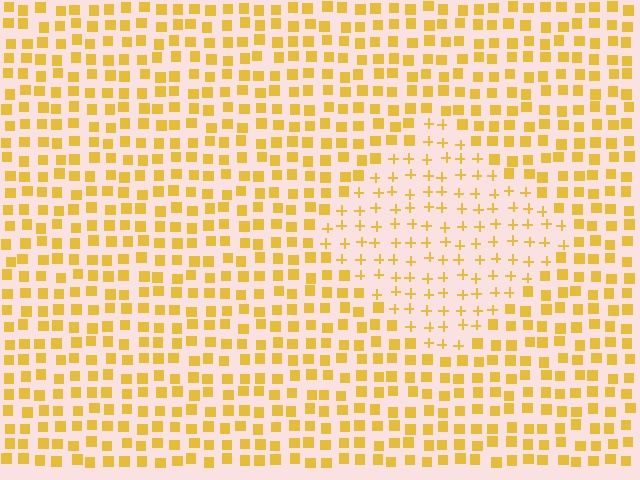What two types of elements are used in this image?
The image uses plus signs inside the diamond region and squares outside it.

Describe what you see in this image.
The image is filled with small yellow elements arranged in a uniform grid. A diamond-shaped region contains plus signs, while the surrounding area contains squares. The boundary is defined purely by the change in element shape.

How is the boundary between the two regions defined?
The boundary is defined by a change in element shape: plus signs inside vs. squares outside. All elements share the same color and spacing.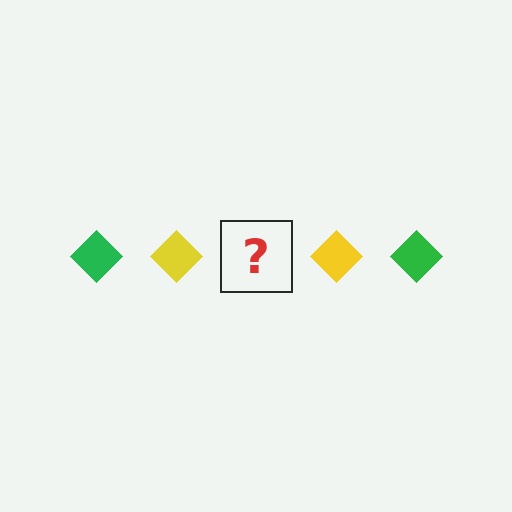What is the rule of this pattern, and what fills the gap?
The rule is that the pattern cycles through green, yellow diamonds. The gap should be filled with a green diamond.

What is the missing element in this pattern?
The missing element is a green diamond.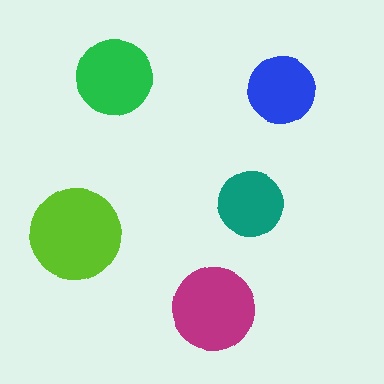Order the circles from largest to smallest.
the lime one, the magenta one, the green one, the blue one, the teal one.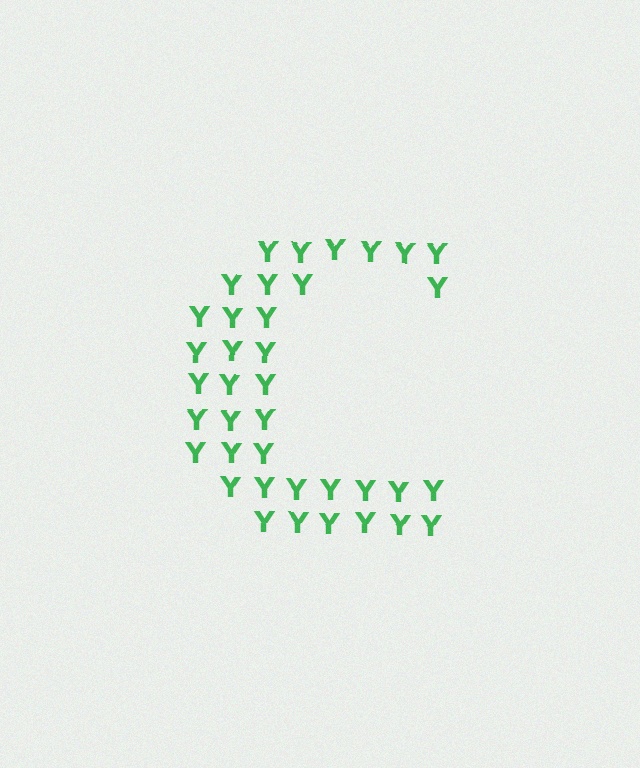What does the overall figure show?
The overall figure shows the letter C.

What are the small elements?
The small elements are letter Y's.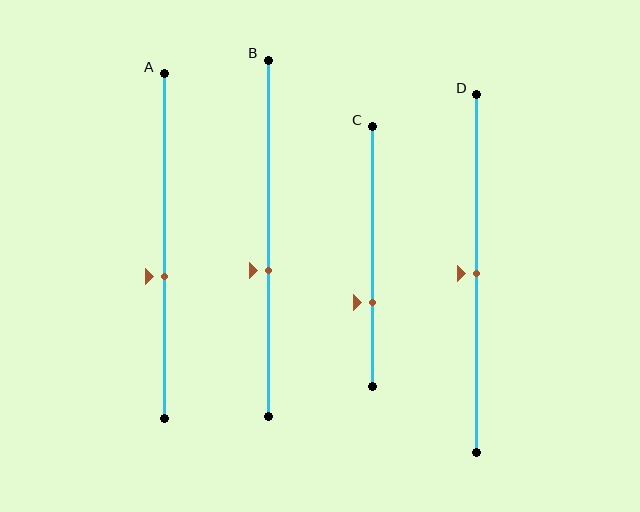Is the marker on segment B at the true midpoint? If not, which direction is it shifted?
No, the marker on segment B is shifted downward by about 9% of the segment length.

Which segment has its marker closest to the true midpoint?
Segment D has its marker closest to the true midpoint.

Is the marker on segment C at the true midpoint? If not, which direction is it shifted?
No, the marker on segment C is shifted downward by about 18% of the segment length.